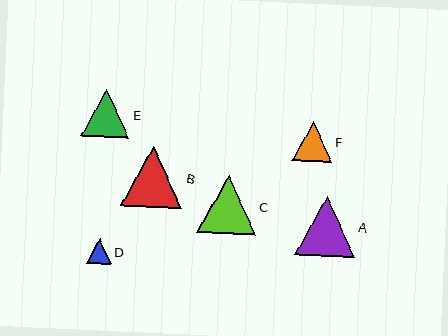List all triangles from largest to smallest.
From largest to smallest: B, A, C, E, F, D.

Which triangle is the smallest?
Triangle D is the smallest with a size of approximately 25 pixels.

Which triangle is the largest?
Triangle B is the largest with a size of approximately 62 pixels.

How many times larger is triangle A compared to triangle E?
Triangle A is approximately 1.2 times the size of triangle E.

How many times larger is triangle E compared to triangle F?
Triangle E is approximately 1.2 times the size of triangle F.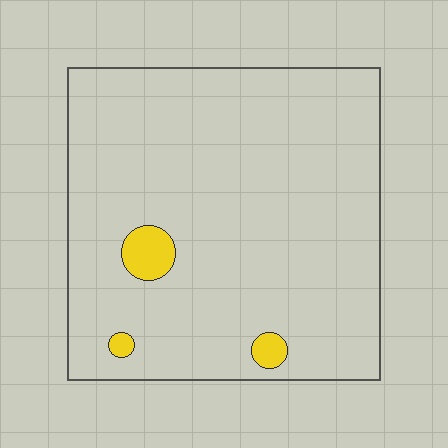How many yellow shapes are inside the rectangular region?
3.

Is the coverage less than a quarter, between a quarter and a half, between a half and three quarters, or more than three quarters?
Less than a quarter.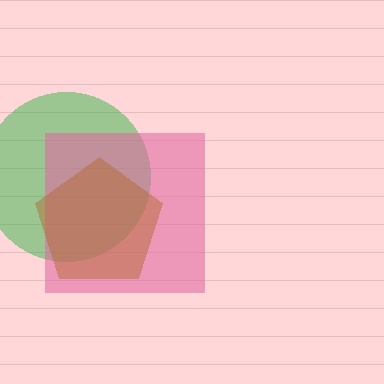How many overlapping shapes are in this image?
There are 3 overlapping shapes in the image.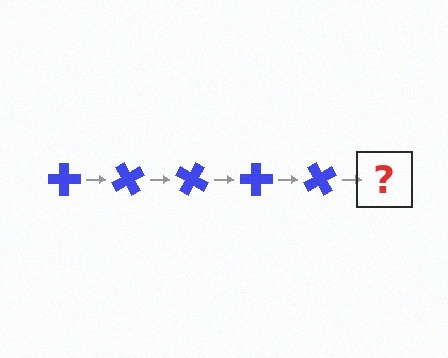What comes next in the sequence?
The next element should be a blue cross rotated 300 degrees.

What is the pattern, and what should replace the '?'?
The pattern is that the cross rotates 60 degrees each step. The '?' should be a blue cross rotated 300 degrees.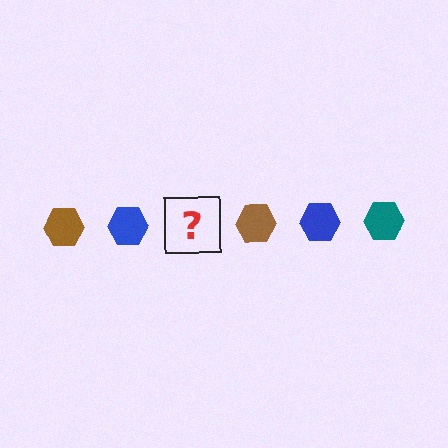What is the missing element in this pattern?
The missing element is a teal hexagon.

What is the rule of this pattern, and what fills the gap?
The rule is that the pattern cycles through brown, blue, teal hexagons. The gap should be filled with a teal hexagon.